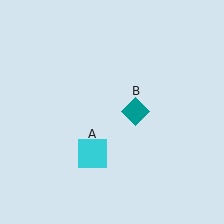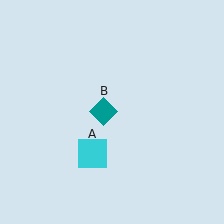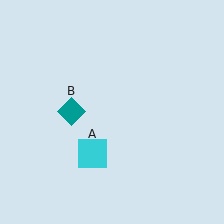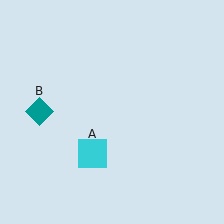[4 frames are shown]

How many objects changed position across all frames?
1 object changed position: teal diamond (object B).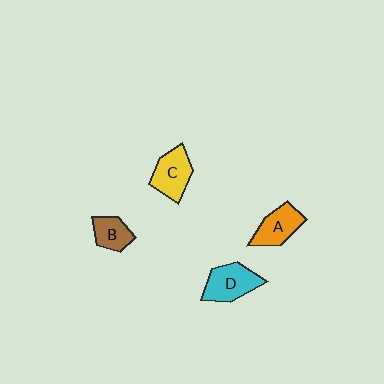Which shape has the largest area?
Shape D (cyan).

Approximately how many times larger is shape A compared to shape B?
Approximately 1.3 times.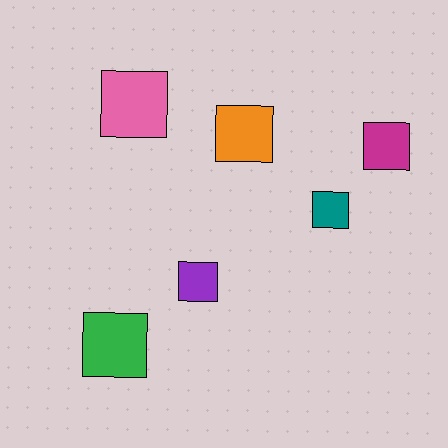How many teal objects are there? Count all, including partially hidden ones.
There is 1 teal object.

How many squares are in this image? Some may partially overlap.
There are 6 squares.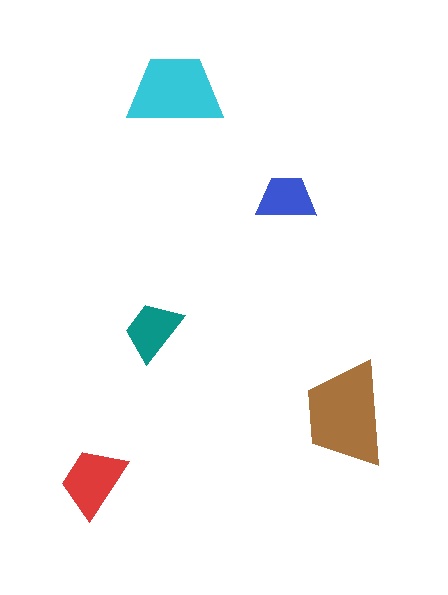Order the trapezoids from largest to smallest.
the brown one, the cyan one, the red one, the teal one, the blue one.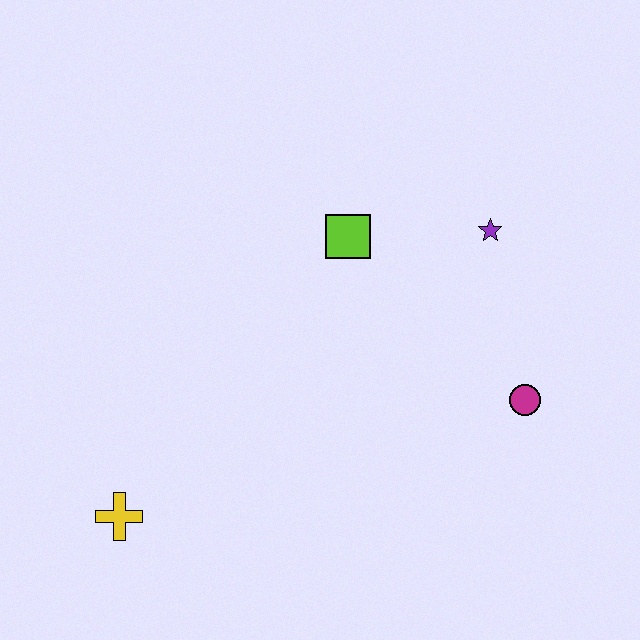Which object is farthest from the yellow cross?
The purple star is farthest from the yellow cross.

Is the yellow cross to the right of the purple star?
No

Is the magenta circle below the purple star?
Yes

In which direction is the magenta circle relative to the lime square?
The magenta circle is to the right of the lime square.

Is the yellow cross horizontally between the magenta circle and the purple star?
No